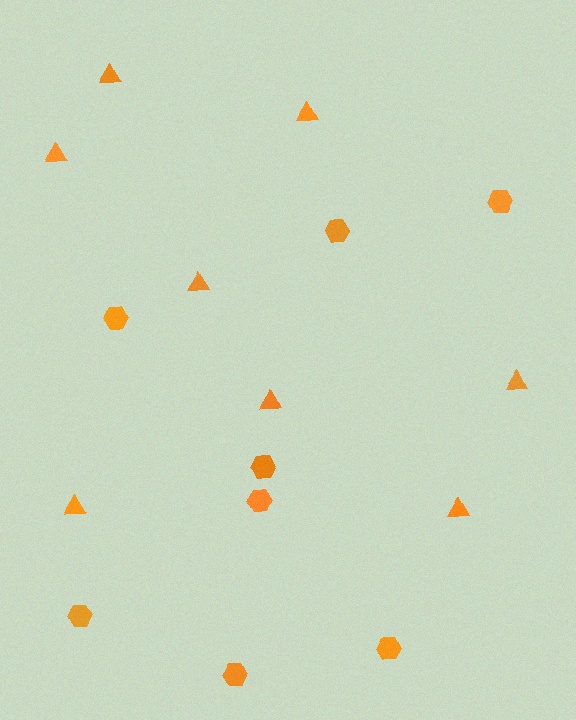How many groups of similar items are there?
There are 2 groups: one group of hexagons (8) and one group of triangles (8).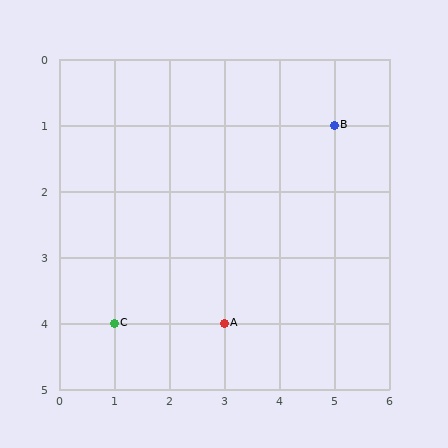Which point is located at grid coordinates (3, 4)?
Point A is at (3, 4).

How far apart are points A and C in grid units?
Points A and C are 2 columns apart.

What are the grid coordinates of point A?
Point A is at grid coordinates (3, 4).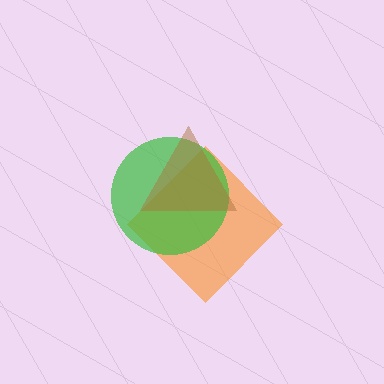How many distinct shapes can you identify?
There are 3 distinct shapes: an orange diamond, a green circle, a brown triangle.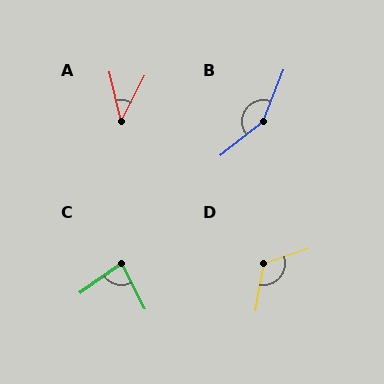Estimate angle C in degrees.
Approximately 82 degrees.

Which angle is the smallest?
A, at approximately 40 degrees.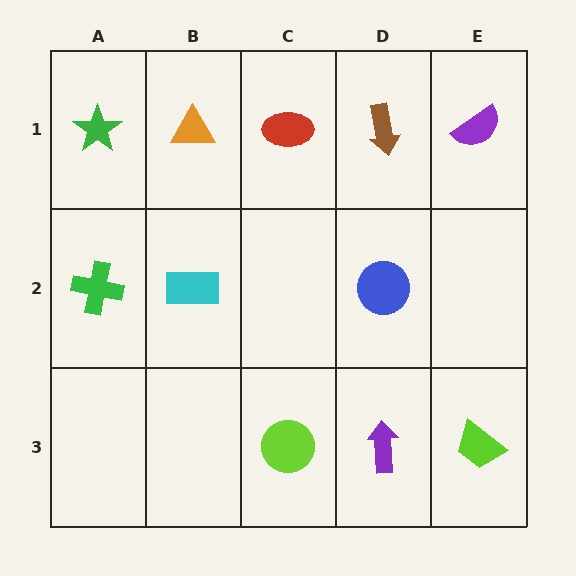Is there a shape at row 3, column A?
No, that cell is empty.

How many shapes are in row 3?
3 shapes.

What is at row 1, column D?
A brown arrow.